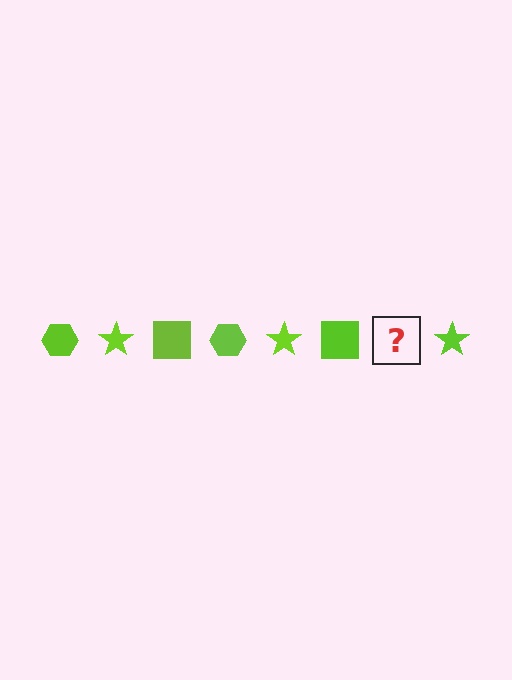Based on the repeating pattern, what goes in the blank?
The blank should be a lime hexagon.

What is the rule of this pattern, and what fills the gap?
The rule is that the pattern cycles through hexagon, star, square shapes in lime. The gap should be filled with a lime hexagon.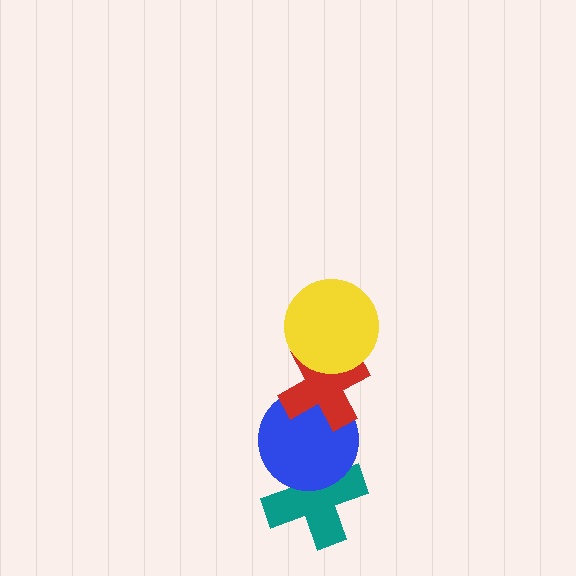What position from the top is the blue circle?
The blue circle is 3rd from the top.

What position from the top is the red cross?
The red cross is 2nd from the top.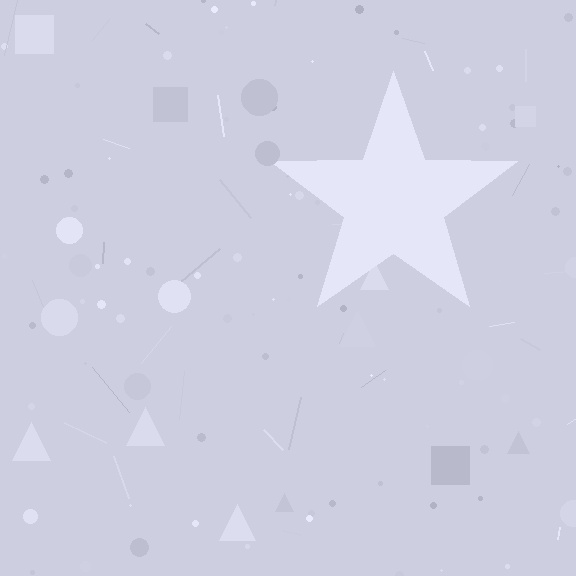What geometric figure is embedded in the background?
A star is embedded in the background.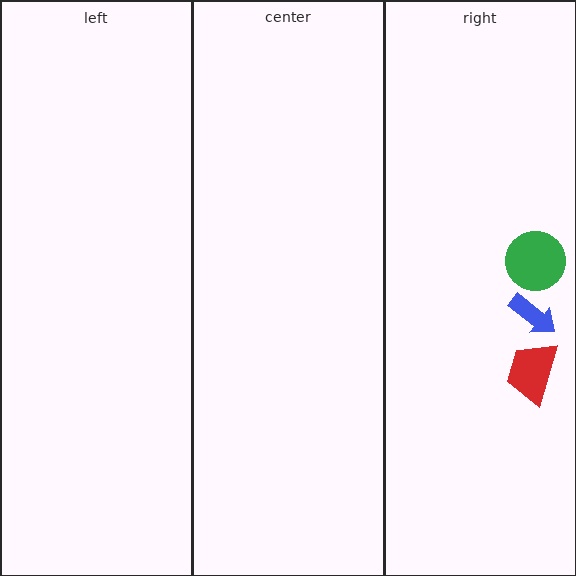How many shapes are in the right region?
3.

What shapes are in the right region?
The green circle, the blue arrow, the red trapezoid.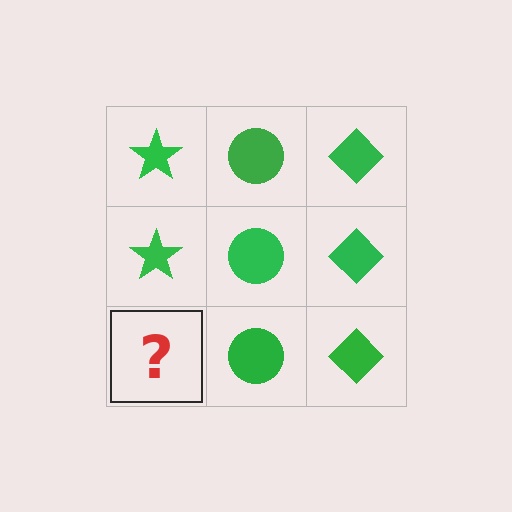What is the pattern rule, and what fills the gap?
The rule is that each column has a consistent shape. The gap should be filled with a green star.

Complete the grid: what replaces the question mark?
The question mark should be replaced with a green star.